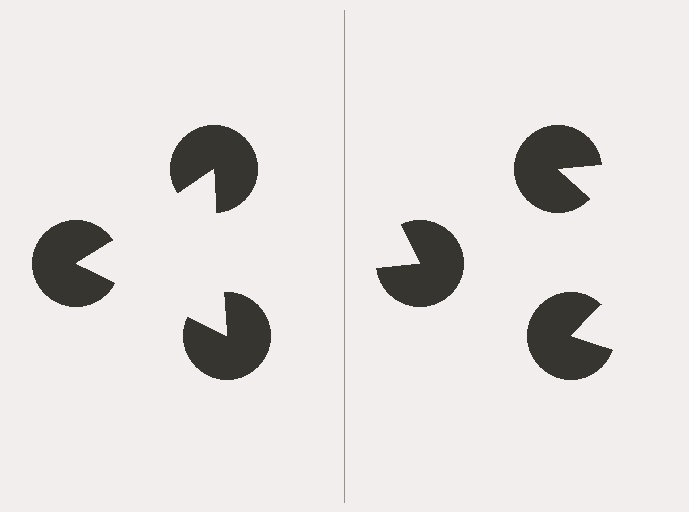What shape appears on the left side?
An illusory triangle.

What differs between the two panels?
The pac-man discs are positioned identically on both sides; only the wedge orientations differ. On the left they align to a triangle; on the right they are misaligned.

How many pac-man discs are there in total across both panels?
6 — 3 on each side.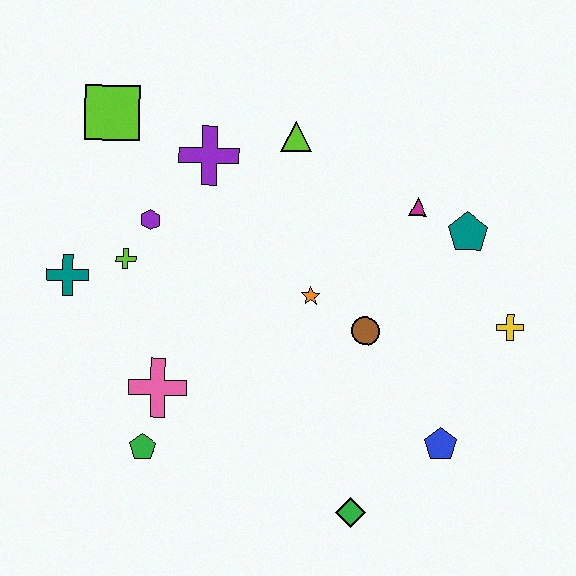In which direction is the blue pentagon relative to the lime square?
The blue pentagon is to the right of the lime square.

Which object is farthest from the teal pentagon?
The teal cross is farthest from the teal pentagon.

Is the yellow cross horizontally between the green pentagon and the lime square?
No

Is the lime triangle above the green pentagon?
Yes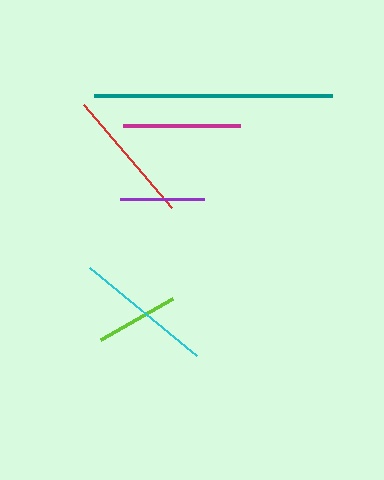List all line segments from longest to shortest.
From longest to shortest: teal, cyan, red, magenta, purple, lime.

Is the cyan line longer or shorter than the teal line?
The teal line is longer than the cyan line.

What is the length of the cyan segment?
The cyan segment is approximately 139 pixels long.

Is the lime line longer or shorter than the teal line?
The teal line is longer than the lime line.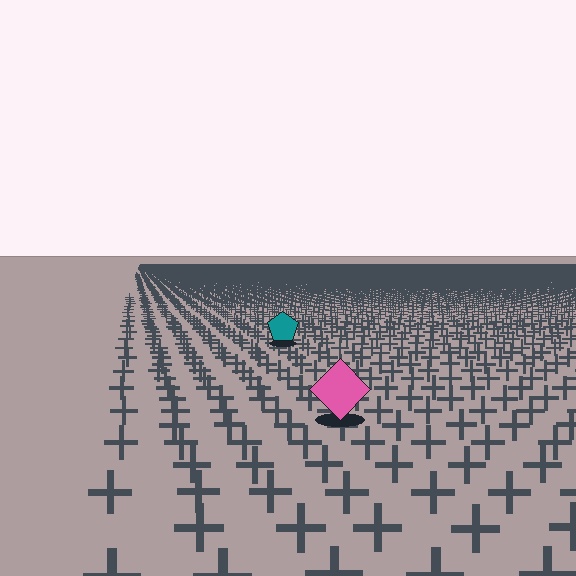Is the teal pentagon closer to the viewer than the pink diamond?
No. The pink diamond is closer — you can tell from the texture gradient: the ground texture is coarser near it.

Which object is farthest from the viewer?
The teal pentagon is farthest from the viewer. It appears smaller and the ground texture around it is denser.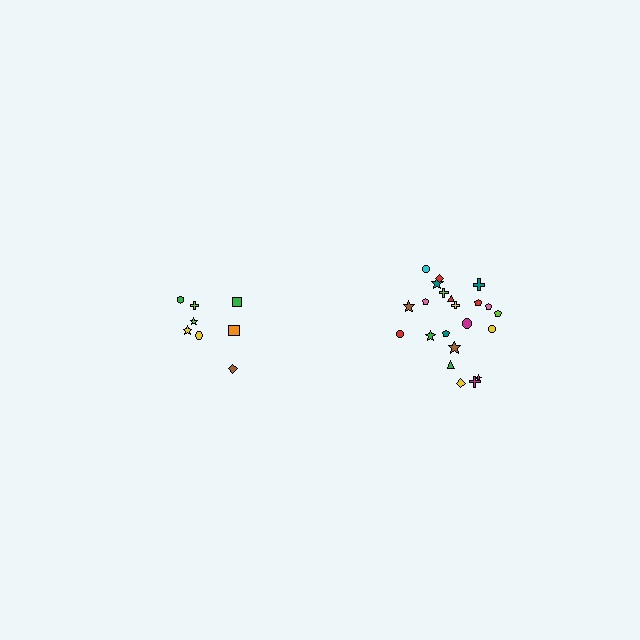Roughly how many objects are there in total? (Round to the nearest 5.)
Roughly 30 objects in total.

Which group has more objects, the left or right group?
The right group.